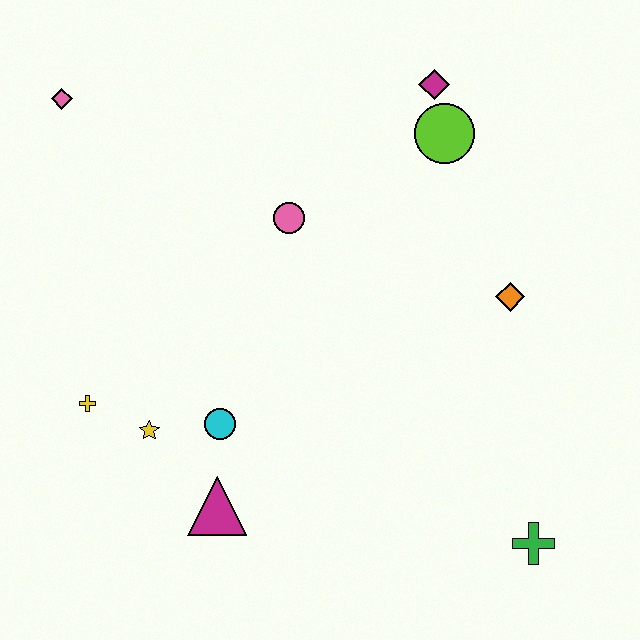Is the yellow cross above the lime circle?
No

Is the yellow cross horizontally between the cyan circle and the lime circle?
No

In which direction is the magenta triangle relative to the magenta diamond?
The magenta triangle is below the magenta diamond.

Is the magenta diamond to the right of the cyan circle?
Yes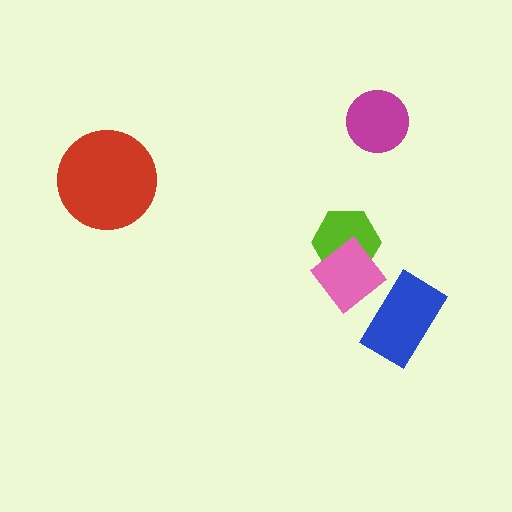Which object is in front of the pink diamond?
The blue rectangle is in front of the pink diamond.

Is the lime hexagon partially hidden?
Yes, it is partially covered by another shape.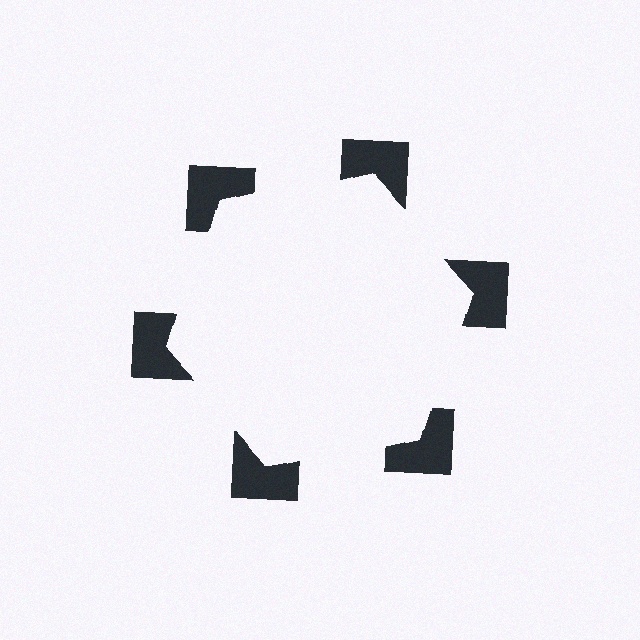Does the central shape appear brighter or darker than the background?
It typically appears slightly brighter than the background, even though no actual brightness change is drawn.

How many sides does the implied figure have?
6 sides.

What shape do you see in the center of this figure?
An illusory hexagon — its edges are inferred from the aligned wedge cuts in the notched squares, not physically drawn.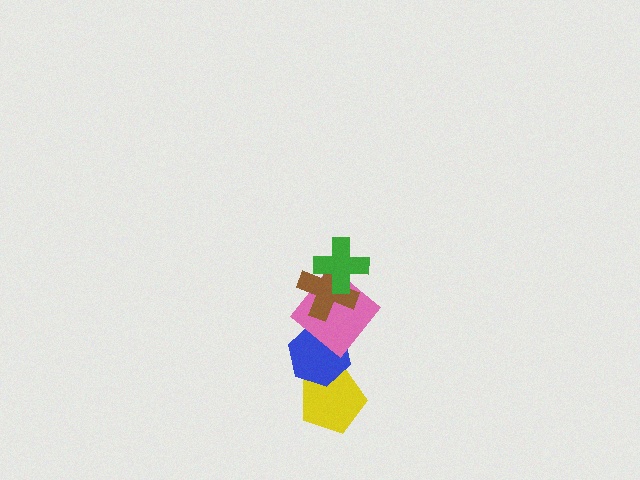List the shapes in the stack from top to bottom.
From top to bottom: the green cross, the brown cross, the pink diamond, the blue hexagon, the yellow pentagon.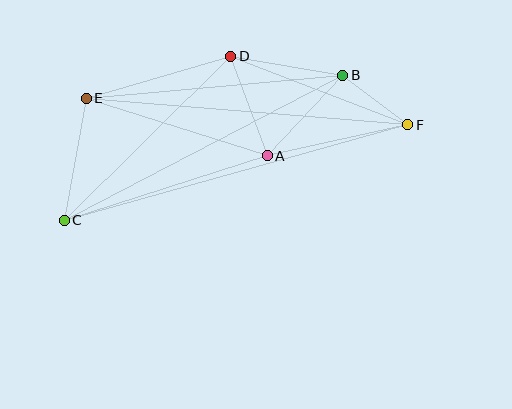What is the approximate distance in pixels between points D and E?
The distance between D and E is approximately 151 pixels.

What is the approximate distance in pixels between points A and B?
The distance between A and B is approximately 110 pixels.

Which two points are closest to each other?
Points B and F are closest to each other.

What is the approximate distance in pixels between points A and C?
The distance between A and C is approximately 213 pixels.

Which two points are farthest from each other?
Points C and F are farthest from each other.